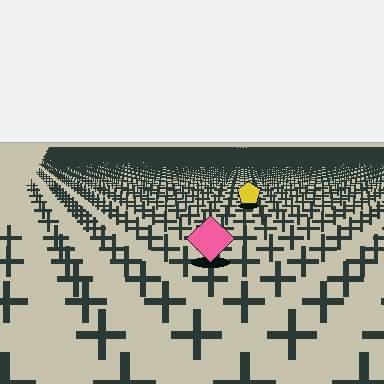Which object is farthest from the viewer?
The yellow pentagon is farthest from the viewer. It appears smaller and the ground texture around it is denser.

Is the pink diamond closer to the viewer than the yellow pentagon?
Yes. The pink diamond is closer — you can tell from the texture gradient: the ground texture is coarser near it.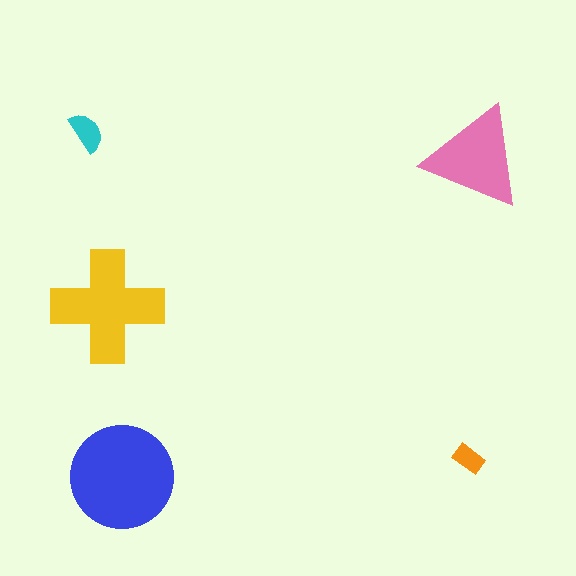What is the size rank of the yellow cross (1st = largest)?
2nd.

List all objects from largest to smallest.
The blue circle, the yellow cross, the pink triangle, the cyan semicircle, the orange rectangle.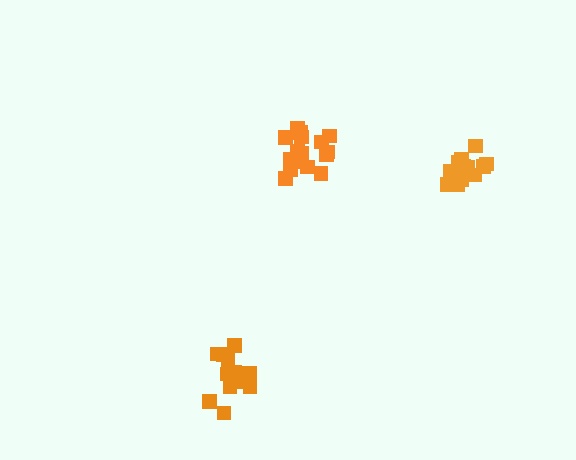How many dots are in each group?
Group 1: 17 dots, Group 2: 16 dots, Group 3: 12 dots (45 total).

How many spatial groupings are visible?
There are 3 spatial groupings.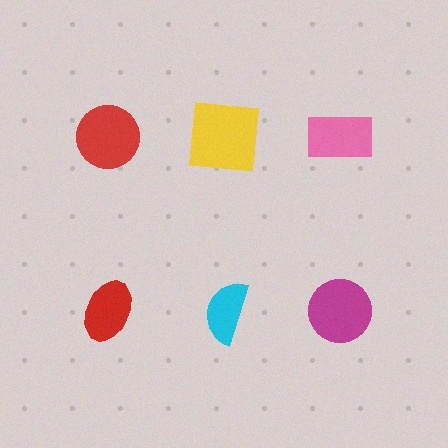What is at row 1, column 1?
A red circle.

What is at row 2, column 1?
A red ellipse.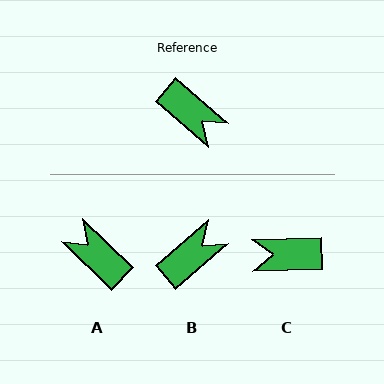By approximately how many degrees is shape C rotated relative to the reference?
Approximately 138 degrees clockwise.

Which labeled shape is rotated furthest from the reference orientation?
A, about 177 degrees away.